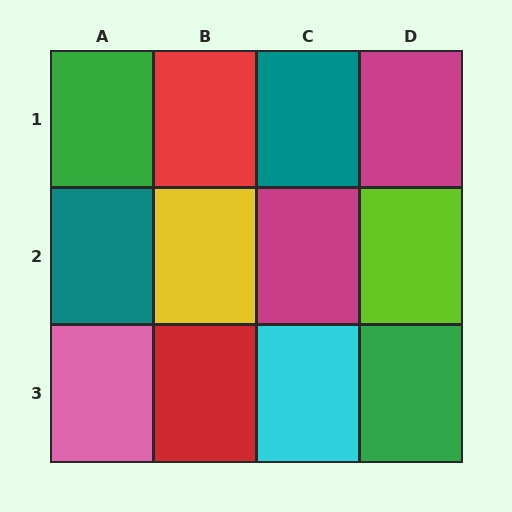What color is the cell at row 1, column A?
Green.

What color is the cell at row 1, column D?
Magenta.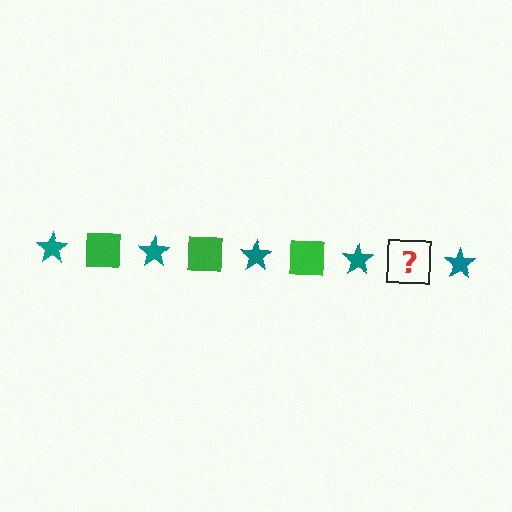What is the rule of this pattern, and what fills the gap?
The rule is that the pattern alternates between teal star and green square. The gap should be filled with a green square.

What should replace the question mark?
The question mark should be replaced with a green square.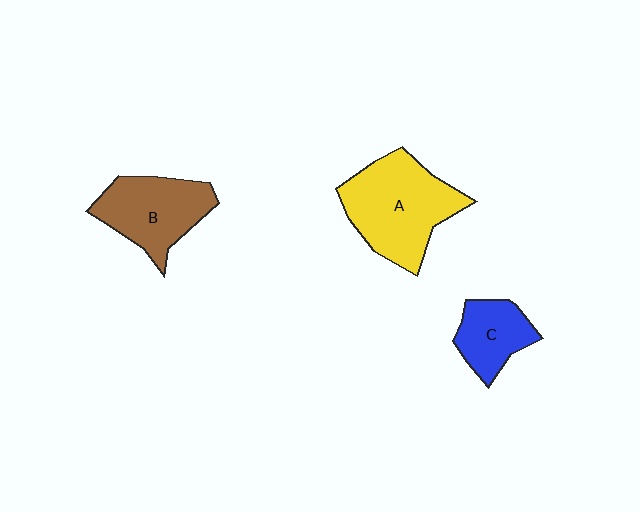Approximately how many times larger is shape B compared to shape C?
Approximately 1.5 times.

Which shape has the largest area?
Shape A (yellow).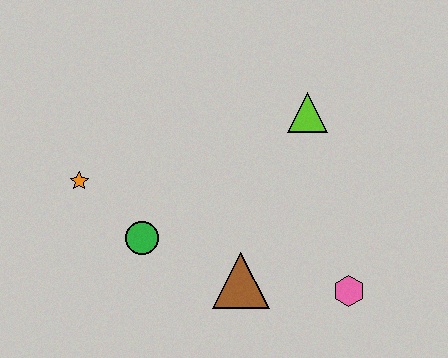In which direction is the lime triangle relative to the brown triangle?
The lime triangle is above the brown triangle.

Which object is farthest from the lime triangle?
The orange star is farthest from the lime triangle.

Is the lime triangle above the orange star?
Yes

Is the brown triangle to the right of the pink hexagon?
No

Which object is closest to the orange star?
The green circle is closest to the orange star.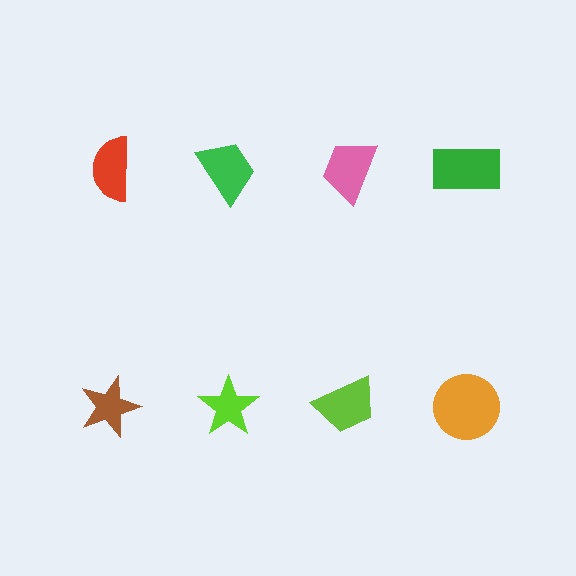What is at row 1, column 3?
A pink trapezoid.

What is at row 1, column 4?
A green rectangle.